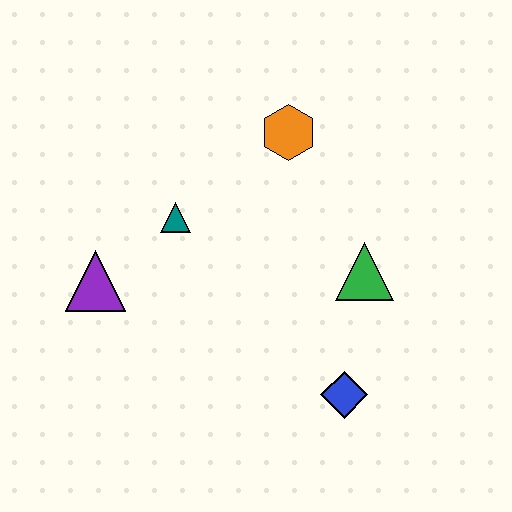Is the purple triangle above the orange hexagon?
No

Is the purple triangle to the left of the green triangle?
Yes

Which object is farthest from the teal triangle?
The blue diamond is farthest from the teal triangle.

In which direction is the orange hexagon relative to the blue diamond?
The orange hexagon is above the blue diamond.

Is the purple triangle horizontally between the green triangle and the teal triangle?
No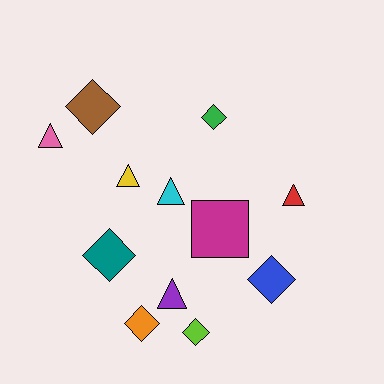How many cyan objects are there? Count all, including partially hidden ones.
There is 1 cyan object.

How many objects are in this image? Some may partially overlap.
There are 12 objects.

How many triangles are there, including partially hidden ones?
There are 5 triangles.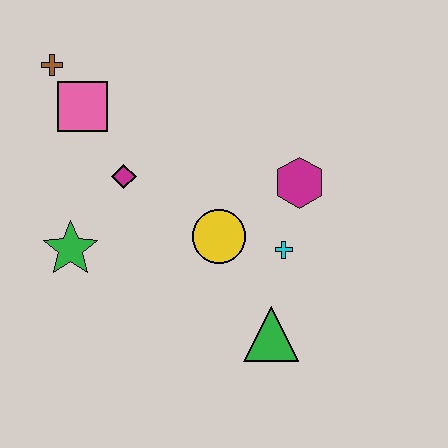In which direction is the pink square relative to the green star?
The pink square is above the green star.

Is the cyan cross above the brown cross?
No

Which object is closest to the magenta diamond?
The pink square is closest to the magenta diamond.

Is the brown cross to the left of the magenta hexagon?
Yes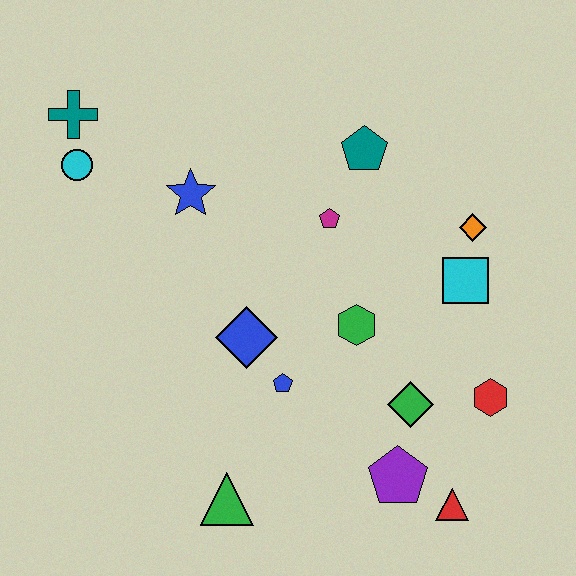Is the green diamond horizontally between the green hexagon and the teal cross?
No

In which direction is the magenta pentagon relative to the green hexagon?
The magenta pentagon is above the green hexagon.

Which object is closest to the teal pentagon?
The magenta pentagon is closest to the teal pentagon.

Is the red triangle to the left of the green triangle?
No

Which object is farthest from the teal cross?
The red triangle is farthest from the teal cross.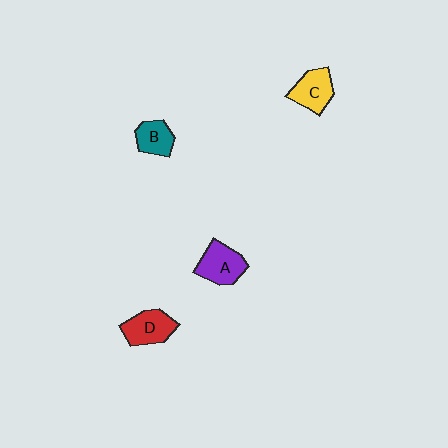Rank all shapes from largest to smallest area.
From largest to smallest: A (purple), D (red), C (yellow), B (teal).